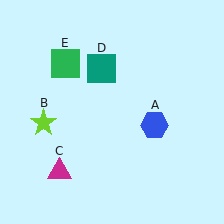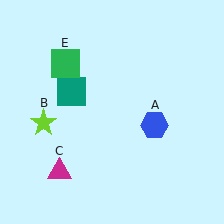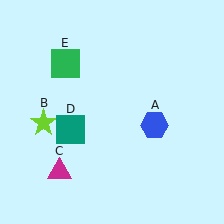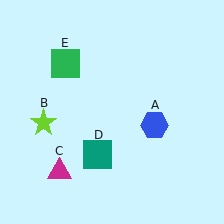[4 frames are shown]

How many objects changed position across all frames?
1 object changed position: teal square (object D).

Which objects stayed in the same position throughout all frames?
Blue hexagon (object A) and lime star (object B) and magenta triangle (object C) and green square (object E) remained stationary.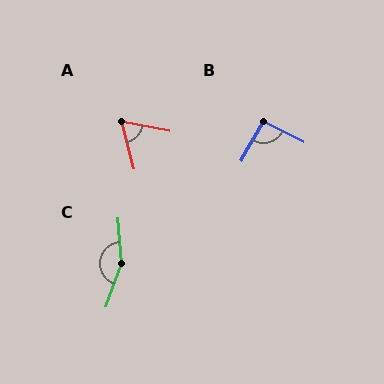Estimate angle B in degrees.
Approximately 92 degrees.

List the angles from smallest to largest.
A (64°), B (92°), C (156°).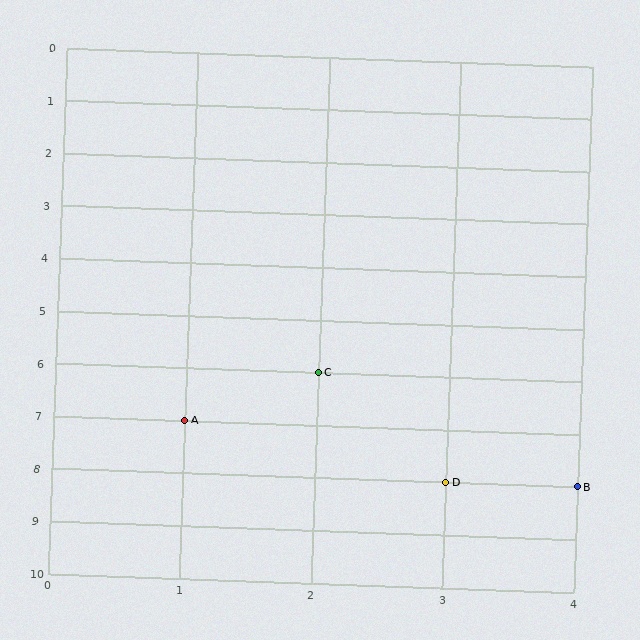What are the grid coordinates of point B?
Point B is at grid coordinates (4, 8).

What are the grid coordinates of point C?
Point C is at grid coordinates (2, 6).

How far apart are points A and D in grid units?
Points A and D are 2 columns and 1 row apart (about 2.2 grid units diagonally).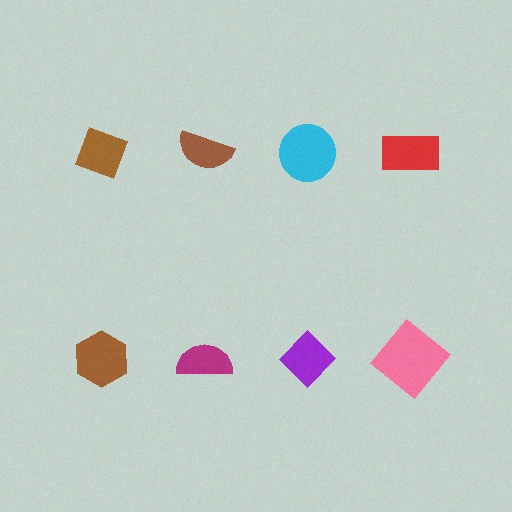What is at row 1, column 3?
A cyan circle.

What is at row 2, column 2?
A magenta semicircle.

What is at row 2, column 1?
A brown hexagon.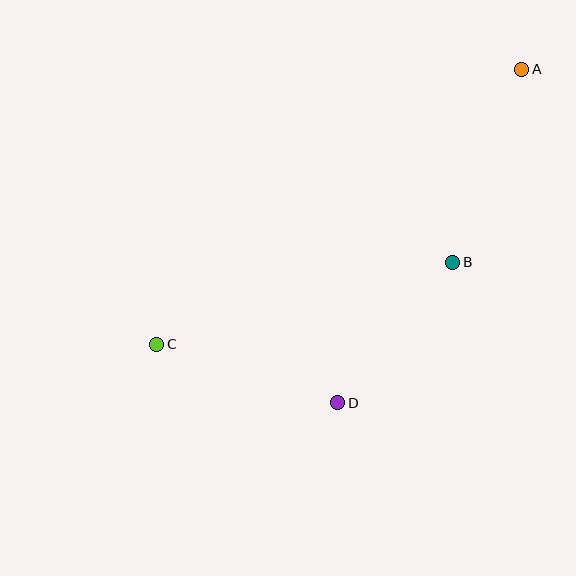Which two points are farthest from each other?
Points A and C are farthest from each other.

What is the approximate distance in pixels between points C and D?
The distance between C and D is approximately 190 pixels.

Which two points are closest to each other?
Points B and D are closest to each other.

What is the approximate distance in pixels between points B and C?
The distance between B and C is approximately 307 pixels.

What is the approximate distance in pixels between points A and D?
The distance between A and D is approximately 381 pixels.